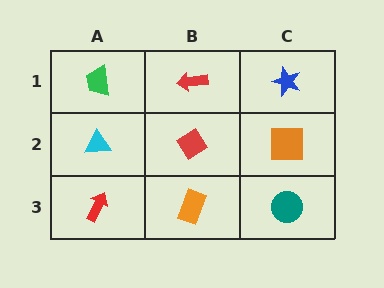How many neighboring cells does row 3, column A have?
2.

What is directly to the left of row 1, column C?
A red arrow.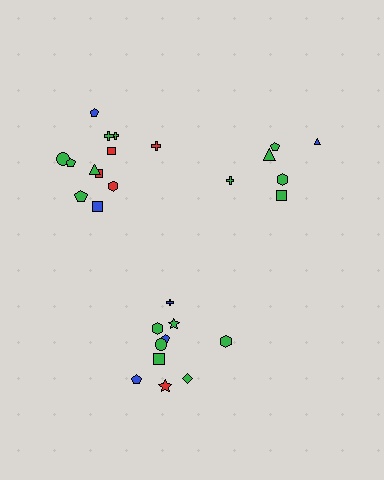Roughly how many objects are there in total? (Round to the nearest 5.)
Roughly 30 objects in total.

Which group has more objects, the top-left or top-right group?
The top-left group.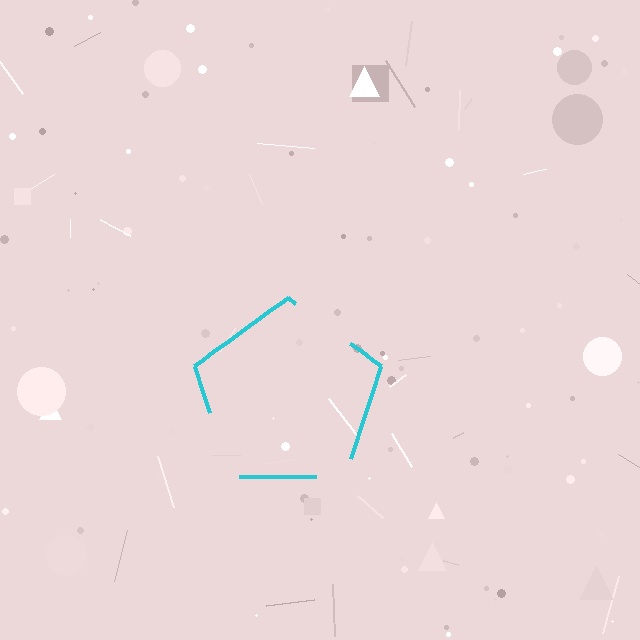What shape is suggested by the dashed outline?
The dashed outline suggests a pentagon.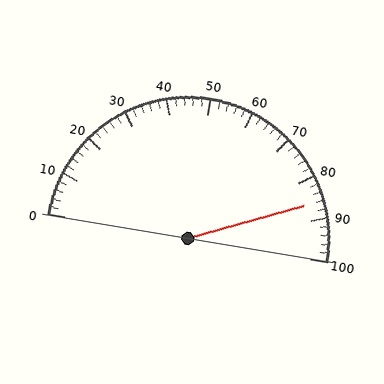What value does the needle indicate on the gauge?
The needle indicates approximately 86.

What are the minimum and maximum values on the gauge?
The gauge ranges from 0 to 100.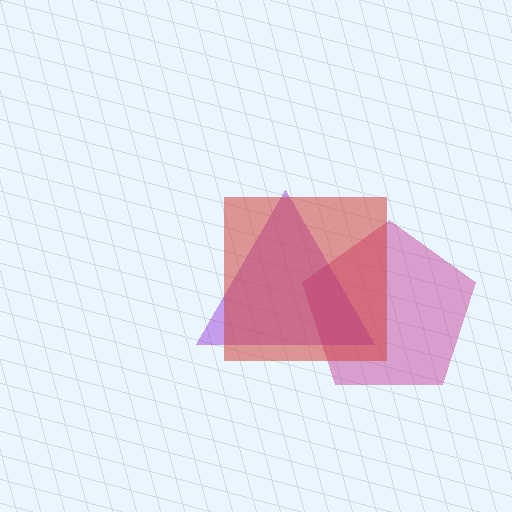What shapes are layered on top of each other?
The layered shapes are: a magenta pentagon, a purple triangle, a red square.